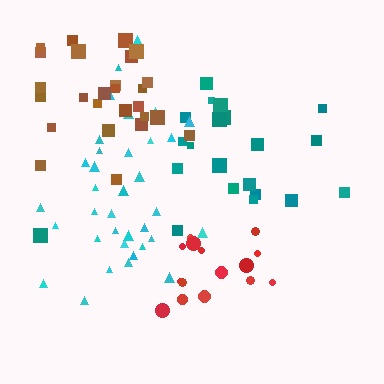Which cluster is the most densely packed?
Red.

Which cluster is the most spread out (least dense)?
Teal.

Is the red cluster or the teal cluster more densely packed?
Red.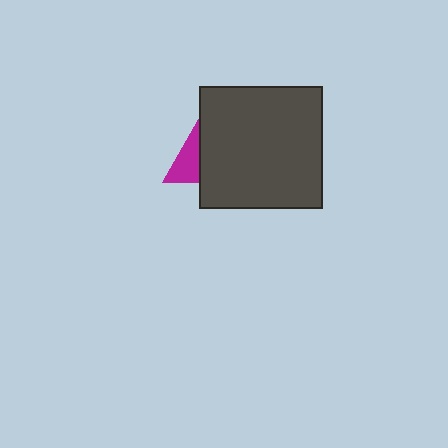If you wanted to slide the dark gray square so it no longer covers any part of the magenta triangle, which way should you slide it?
Slide it right — that is the most direct way to separate the two shapes.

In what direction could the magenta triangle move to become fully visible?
The magenta triangle could move left. That would shift it out from behind the dark gray square entirely.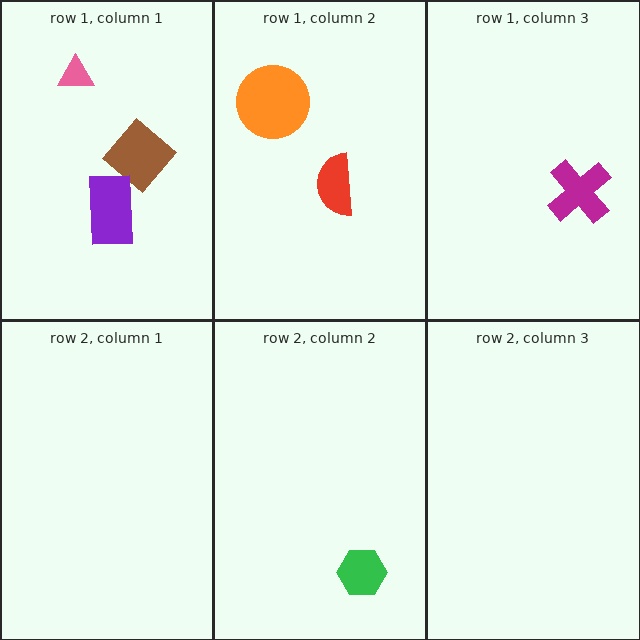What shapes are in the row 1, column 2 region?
The orange circle, the red semicircle.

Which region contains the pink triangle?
The row 1, column 1 region.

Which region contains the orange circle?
The row 1, column 2 region.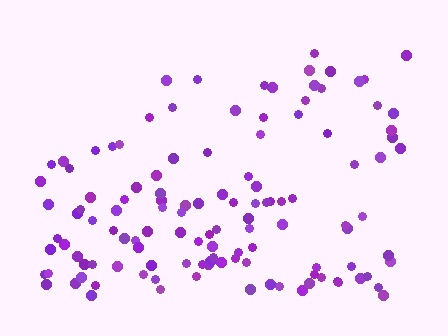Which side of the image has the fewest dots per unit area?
The top.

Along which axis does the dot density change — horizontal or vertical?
Vertical.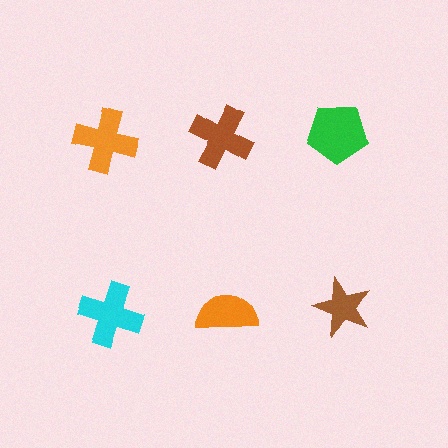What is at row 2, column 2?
An orange semicircle.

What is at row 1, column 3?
A green pentagon.